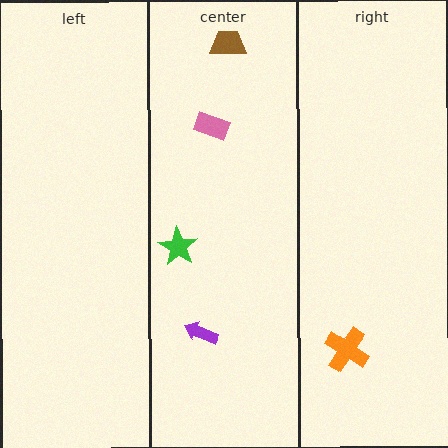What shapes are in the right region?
The orange cross.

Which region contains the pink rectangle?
The center region.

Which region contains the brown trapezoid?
The center region.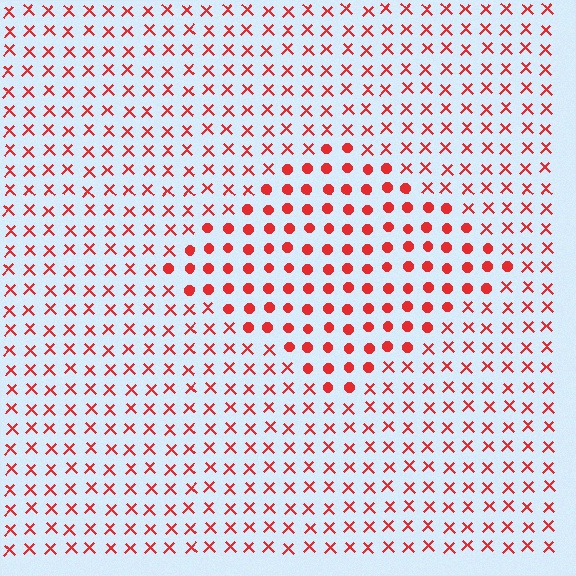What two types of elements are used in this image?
The image uses circles inside the diamond region and X marks outside it.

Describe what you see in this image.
The image is filled with small red elements arranged in a uniform grid. A diamond-shaped region contains circles, while the surrounding area contains X marks. The boundary is defined purely by the change in element shape.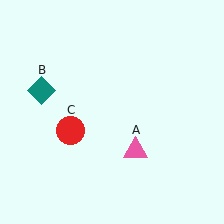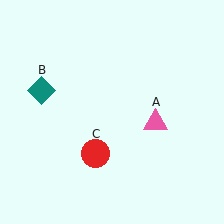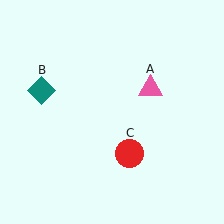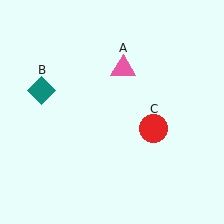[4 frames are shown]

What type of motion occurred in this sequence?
The pink triangle (object A), red circle (object C) rotated counterclockwise around the center of the scene.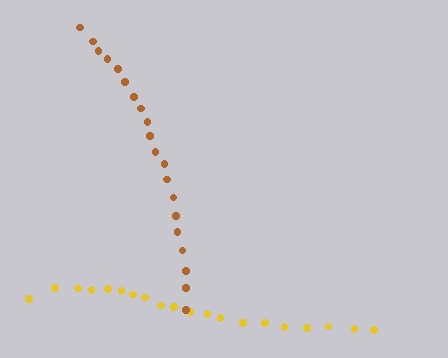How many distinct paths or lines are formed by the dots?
There are 2 distinct paths.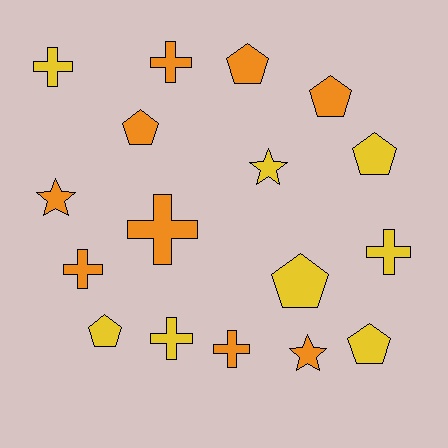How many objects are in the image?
There are 17 objects.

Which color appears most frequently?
Orange, with 9 objects.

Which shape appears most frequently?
Pentagon, with 7 objects.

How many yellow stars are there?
There is 1 yellow star.